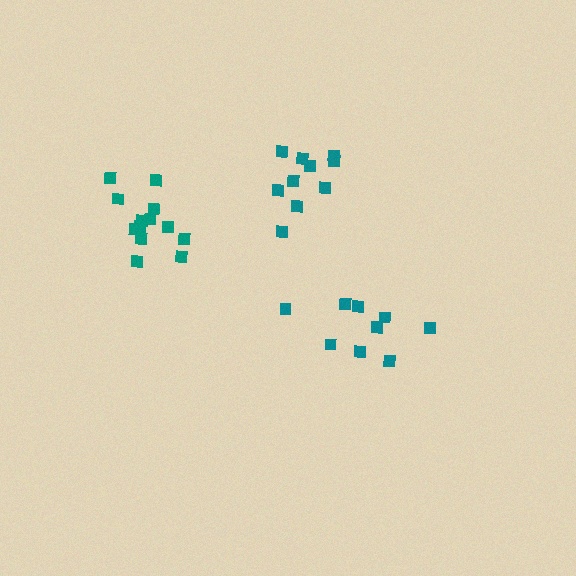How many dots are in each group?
Group 1: 9 dots, Group 2: 10 dots, Group 3: 13 dots (32 total).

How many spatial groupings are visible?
There are 3 spatial groupings.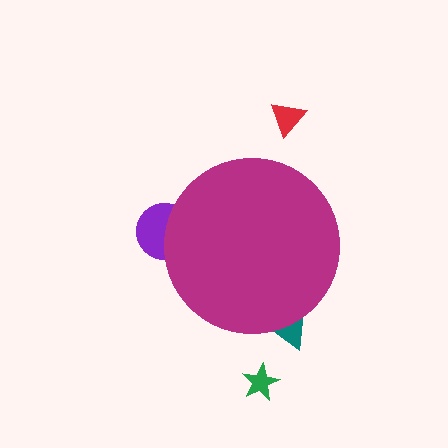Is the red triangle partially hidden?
No, the red triangle is fully visible.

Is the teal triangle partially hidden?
Yes, the teal triangle is partially hidden behind the magenta circle.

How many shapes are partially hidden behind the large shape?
2 shapes are partially hidden.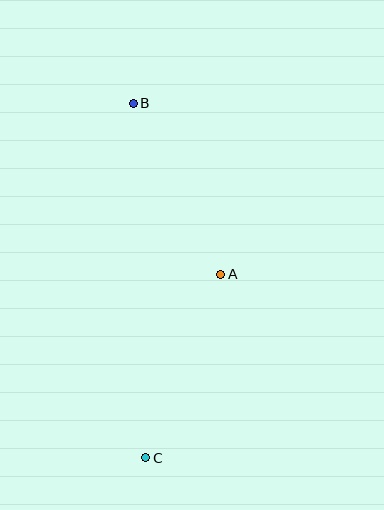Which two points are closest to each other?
Points A and B are closest to each other.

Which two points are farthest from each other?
Points B and C are farthest from each other.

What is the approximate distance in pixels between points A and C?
The distance between A and C is approximately 198 pixels.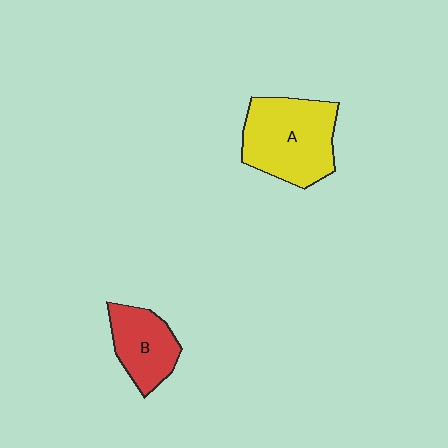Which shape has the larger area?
Shape A (yellow).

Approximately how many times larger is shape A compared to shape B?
Approximately 1.6 times.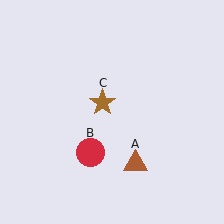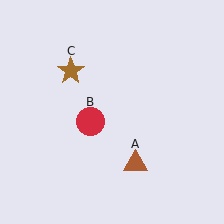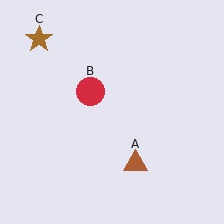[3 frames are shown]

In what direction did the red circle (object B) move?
The red circle (object B) moved up.